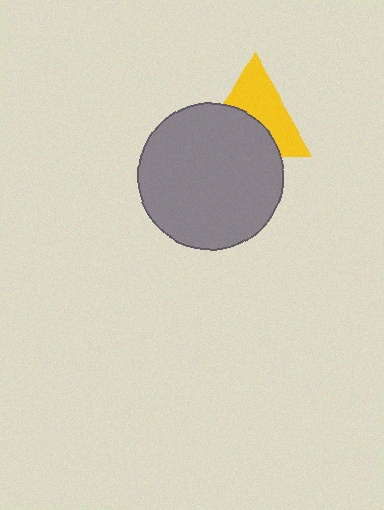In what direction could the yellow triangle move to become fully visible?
The yellow triangle could move up. That would shift it out from behind the gray circle entirely.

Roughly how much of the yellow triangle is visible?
About half of it is visible (roughly 54%).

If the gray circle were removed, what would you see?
You would see the complete yellow triangle.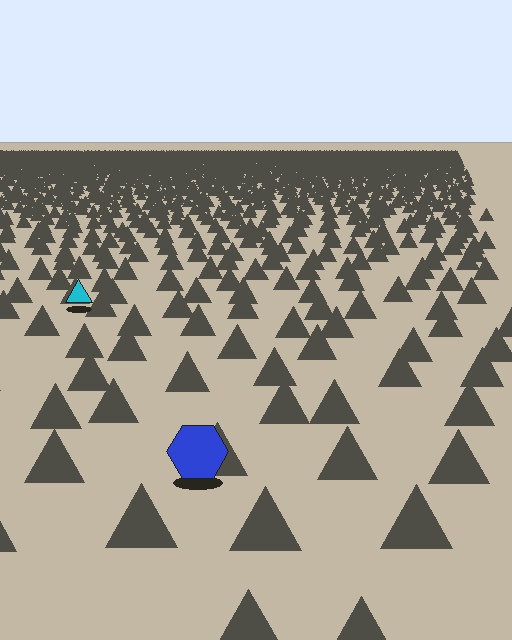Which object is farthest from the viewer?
The cyan triangle is farthest from the viewer. It appears smaller and the ground texture around it is denser.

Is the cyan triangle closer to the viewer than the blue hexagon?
No. The blue hexagon is closer — you can tell from the texture gradient: the ground texture is coarser near it.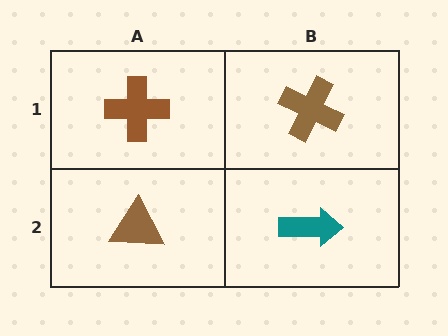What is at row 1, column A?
A brown cross.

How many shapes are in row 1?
2 shapes.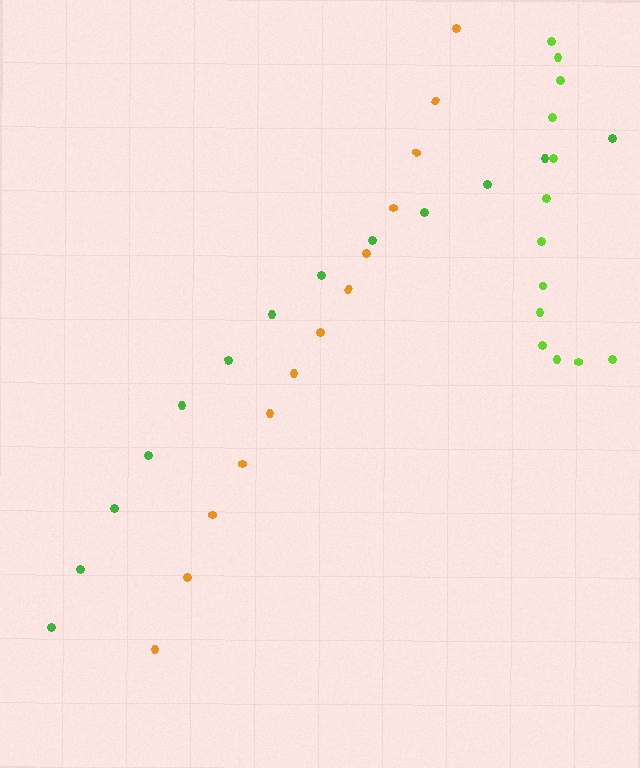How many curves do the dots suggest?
There are 3 distinct paths.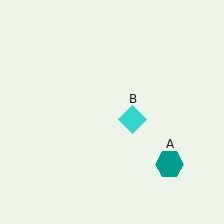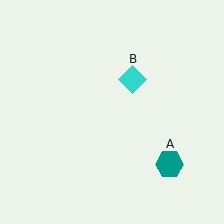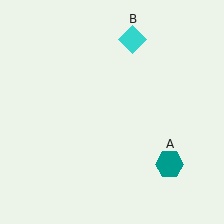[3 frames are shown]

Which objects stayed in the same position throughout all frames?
Teal hexagon (object A) remained stationary.